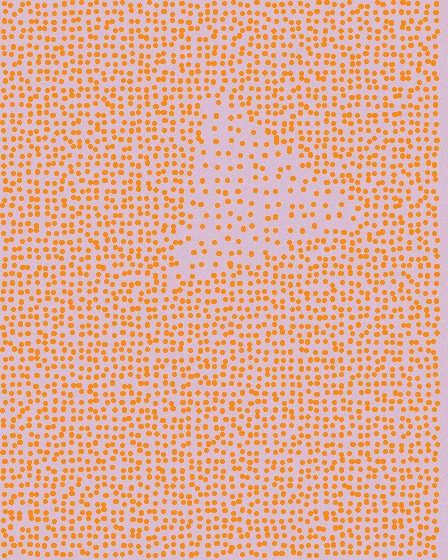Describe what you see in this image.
The image contains small orange elements arranged at two different densities. A triangle-shaped region is visible where the elements are less densely packed than the surrounding area.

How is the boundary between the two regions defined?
The boundary is defined by a change in element density (approximately 2.1x ratio). All elements are the same color, size, and shape.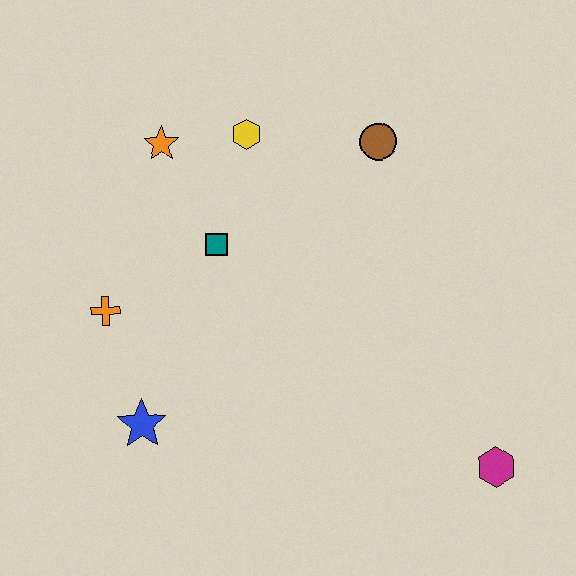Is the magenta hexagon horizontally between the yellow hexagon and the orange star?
No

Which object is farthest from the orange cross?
The magenta hexagon is farthest from the orange cross.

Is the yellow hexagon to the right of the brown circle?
No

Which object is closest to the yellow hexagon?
The orange star is closest to the yellow hexagon.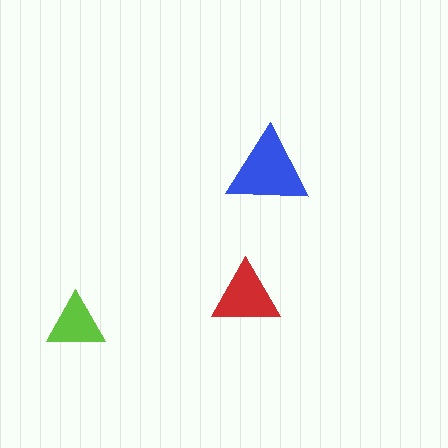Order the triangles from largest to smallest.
the blue one, the red one, the lime one.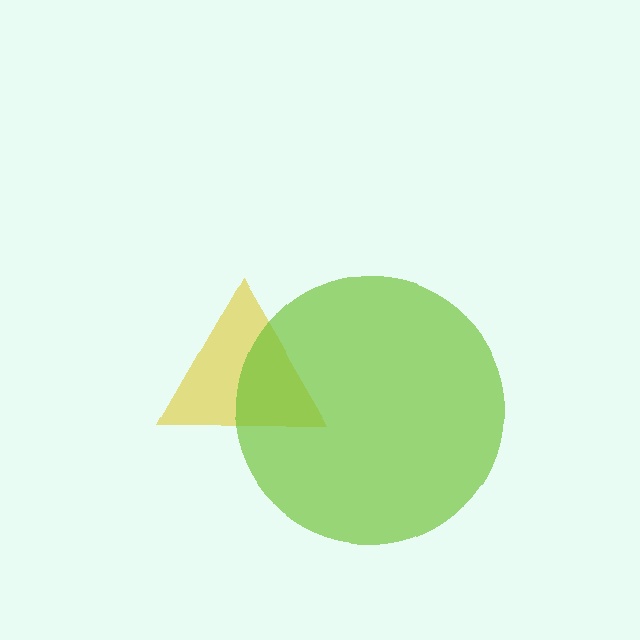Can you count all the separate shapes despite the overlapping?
Yes, there are 2 separate shapes.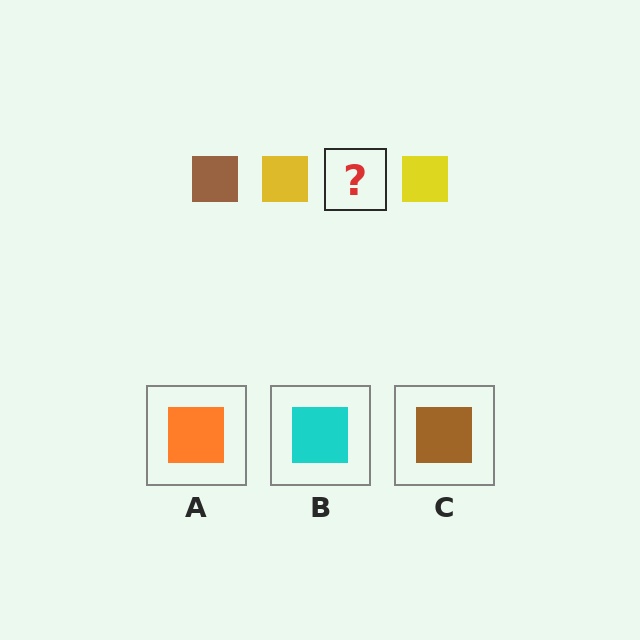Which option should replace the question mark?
Option C.